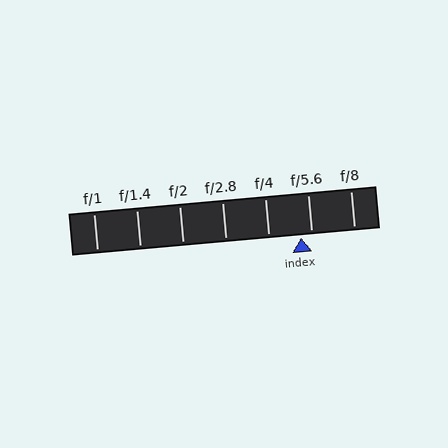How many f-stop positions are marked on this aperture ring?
There are 7 f-stop positions marked.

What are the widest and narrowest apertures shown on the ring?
The widest aperture shown is f/1 and the narrowest is f/8.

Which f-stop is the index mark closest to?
The index mark is closest to f/5.6.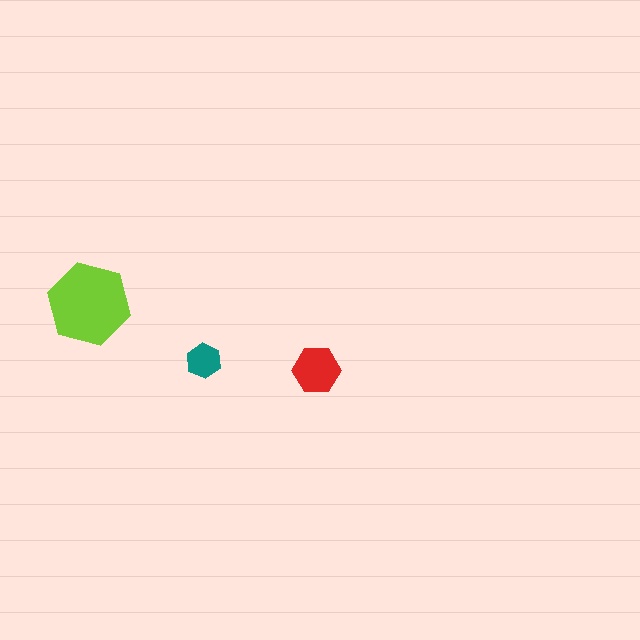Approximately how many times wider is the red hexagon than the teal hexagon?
About 1.5 times wider.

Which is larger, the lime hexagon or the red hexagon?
The lime one.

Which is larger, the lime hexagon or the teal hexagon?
The lime one.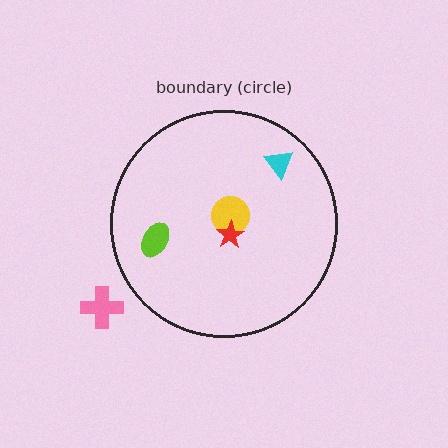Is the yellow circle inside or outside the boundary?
Inside.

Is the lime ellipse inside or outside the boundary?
Inside.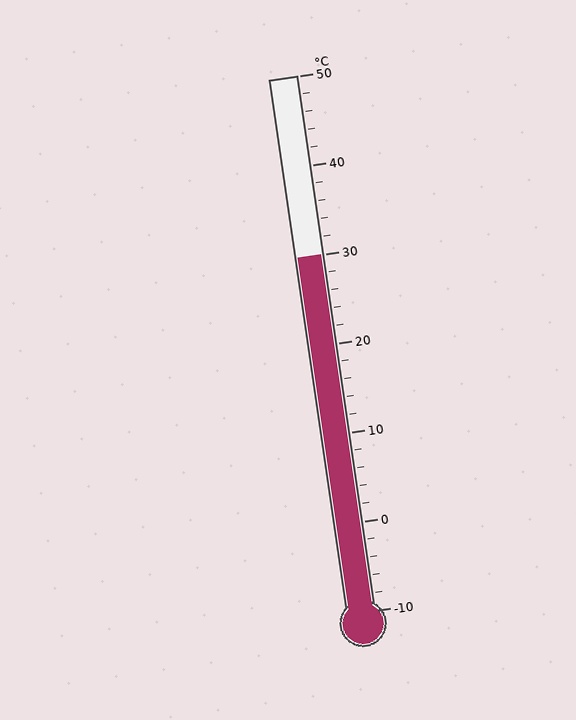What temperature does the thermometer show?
The thermometer shows approximately 30°C.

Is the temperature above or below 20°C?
The temperature is above 20°C.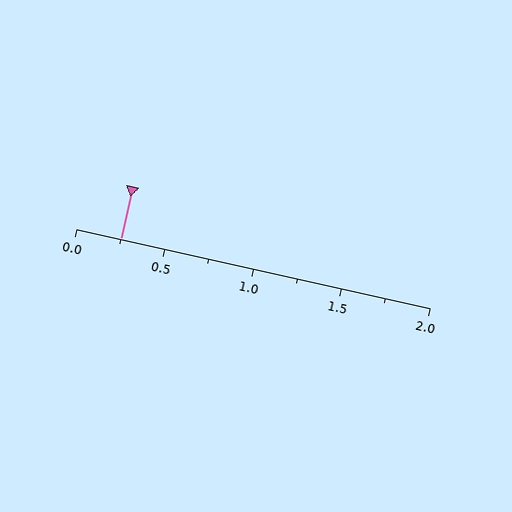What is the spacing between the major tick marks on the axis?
The major ticks are spaced 0.5 apart.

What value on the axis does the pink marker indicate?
The marker indicates approximately 0.25.